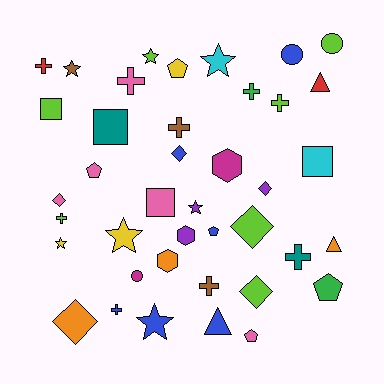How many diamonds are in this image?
There are 6 diamonds.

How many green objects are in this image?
There are 2 green objects.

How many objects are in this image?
There are 40 objects.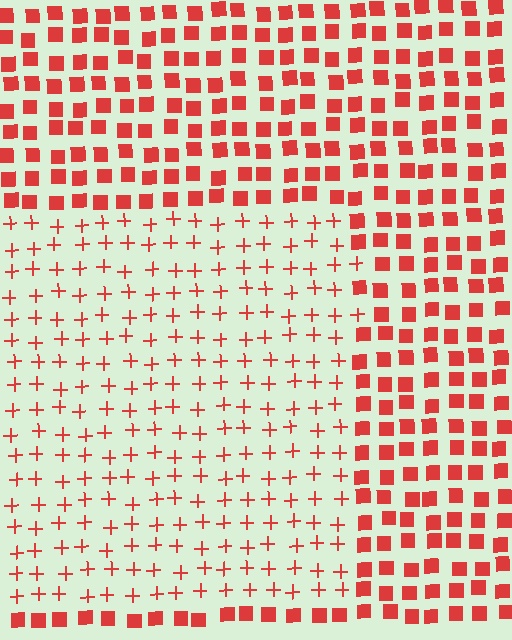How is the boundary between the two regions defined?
The boundary is defined by a change in element shape: plus signs inside vs. squares outside. All elements share the same color and spacing.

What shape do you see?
I see a rectangle.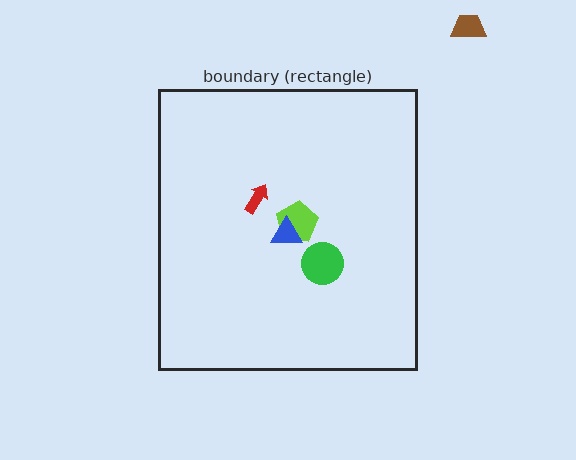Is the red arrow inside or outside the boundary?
Inside.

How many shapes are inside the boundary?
4 inside, 1 outside.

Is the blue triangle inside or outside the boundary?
Inside.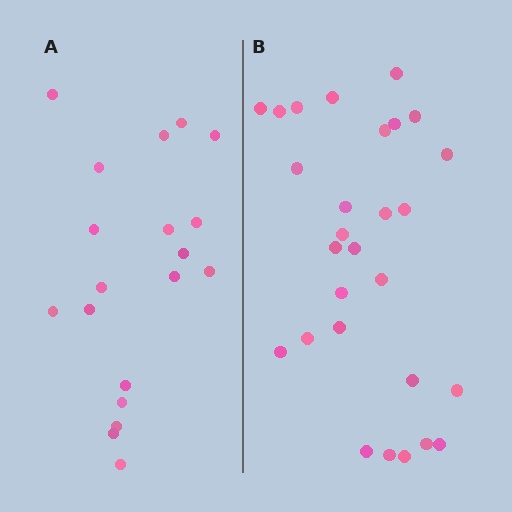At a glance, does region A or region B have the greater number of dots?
Region B (the right region) has more dots.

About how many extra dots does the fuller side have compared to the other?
Region B has roughly 8 or so more dots than region A.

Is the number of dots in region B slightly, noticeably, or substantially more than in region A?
Region B has substantially more. The ratio is roughly 1.5 to 1.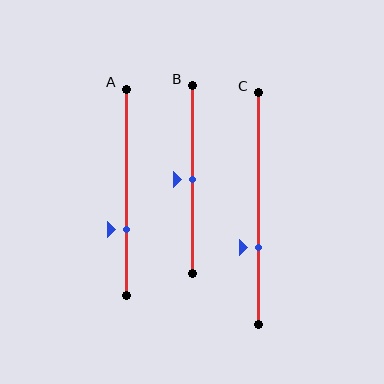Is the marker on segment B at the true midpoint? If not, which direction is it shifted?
Yes, the marker on segment B is at the true midpoint.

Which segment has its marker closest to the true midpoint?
Segment B has its marker closest to the true midpoint.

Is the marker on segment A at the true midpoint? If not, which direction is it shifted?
No, the marker on segment A is shifted downward by about 18% of the segment length.